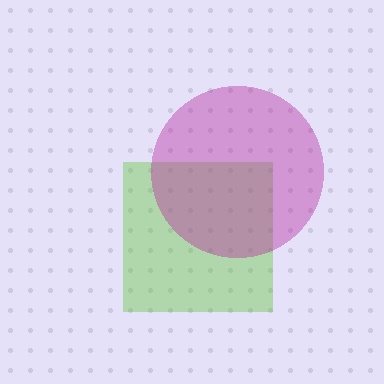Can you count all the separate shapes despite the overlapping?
Yes, there are 2 separate shapes.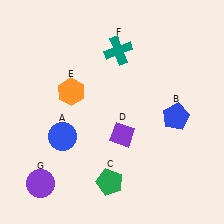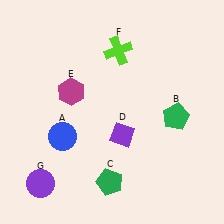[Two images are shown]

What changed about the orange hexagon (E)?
In Image 1, E is orange. In Image 2, it changed to magenta.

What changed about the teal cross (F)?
In Image 1, F is teal. In Image 2, it changed to lime.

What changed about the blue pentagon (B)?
In Image 1, B is blue. In Image 2, it changed to green.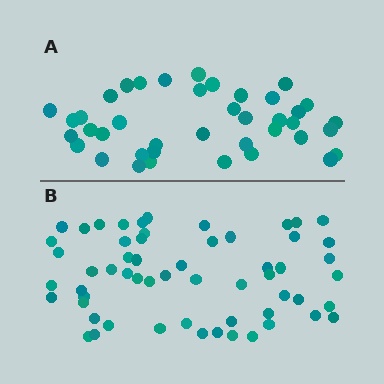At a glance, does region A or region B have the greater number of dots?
Region B (the bottom region) has more dots.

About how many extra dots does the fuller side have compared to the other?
Region B has approximately 20 more dots than region A.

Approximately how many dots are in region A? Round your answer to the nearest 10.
About 40 dots.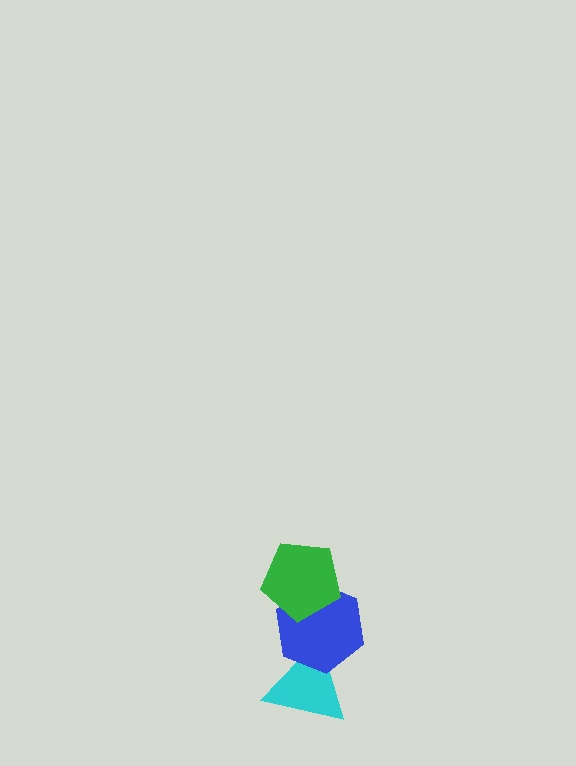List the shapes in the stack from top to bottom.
From top to bottom: the green pentagon, the blue hexagon, the cyan triangle.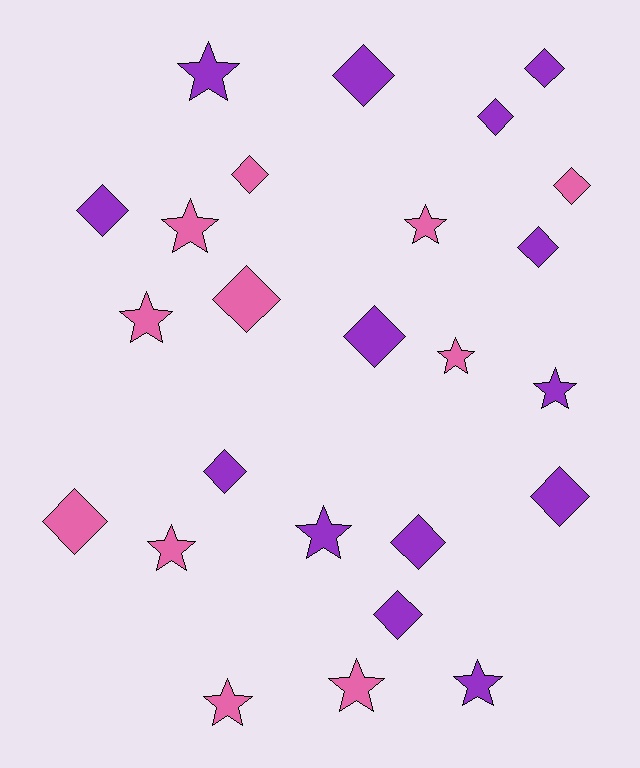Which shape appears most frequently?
Diamond, with 14 objects.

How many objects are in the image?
There are 25 objects.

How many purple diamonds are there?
There are 10 purple diamonds.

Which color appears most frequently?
Purple, with 14 objects.